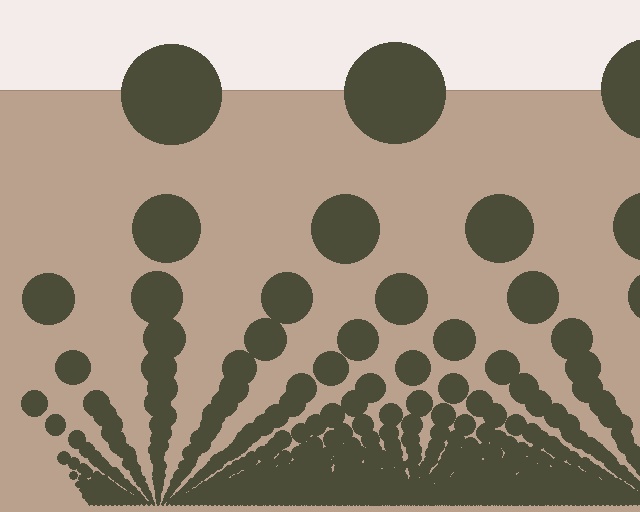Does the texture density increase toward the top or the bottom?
Density increases toward the bottom.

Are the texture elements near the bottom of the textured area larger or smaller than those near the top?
Smaller. The gradient is inverted — elements near the bottom are smaller and denser.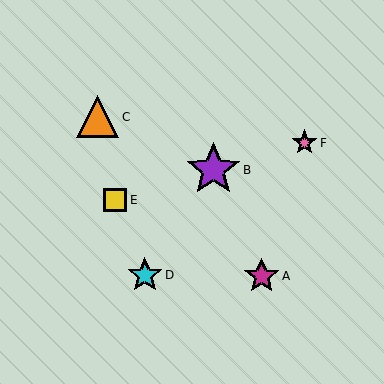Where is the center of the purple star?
The center of the purple star is at (213, 170).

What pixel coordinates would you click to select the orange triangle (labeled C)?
Click at (98, 117) to select the orange triangle C.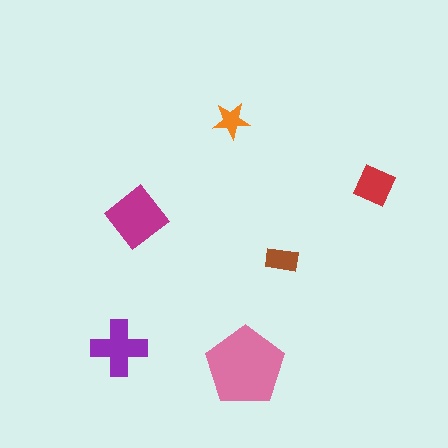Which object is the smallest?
The orange star.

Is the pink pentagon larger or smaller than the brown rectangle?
Larger.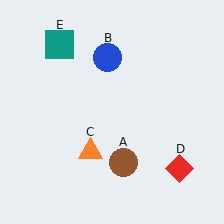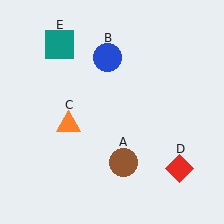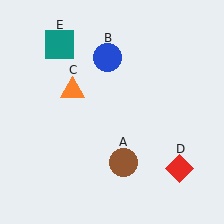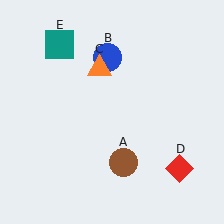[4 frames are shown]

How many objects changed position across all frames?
1 object changed position: orange triangle (object C).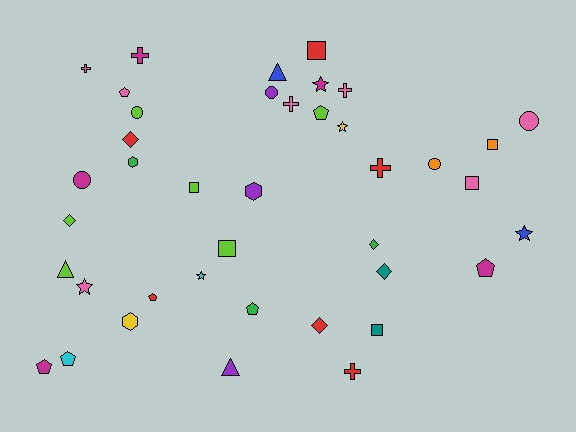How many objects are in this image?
There are 40 objects.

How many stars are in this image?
There are 5 stars.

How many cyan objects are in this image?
There are 2 cyan objects.